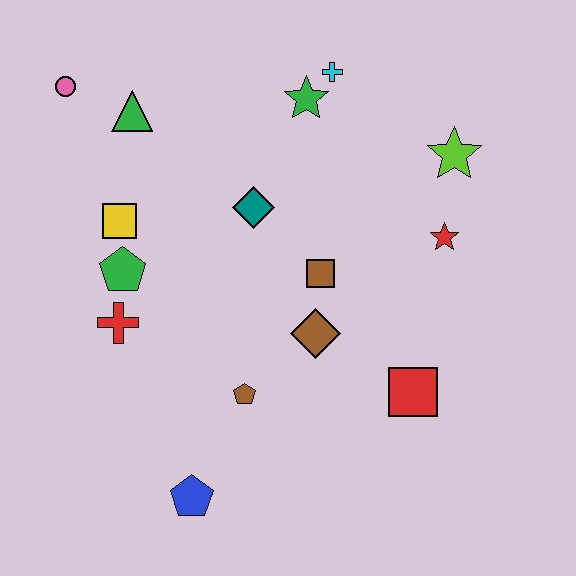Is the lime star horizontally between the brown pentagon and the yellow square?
No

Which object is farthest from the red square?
The pink circle is farthest from the red square.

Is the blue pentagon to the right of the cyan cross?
No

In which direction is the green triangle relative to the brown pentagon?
The green triangle is above the brown pentagon.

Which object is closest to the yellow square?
The green pentagon is closest to the yellow square.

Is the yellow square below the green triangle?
Yes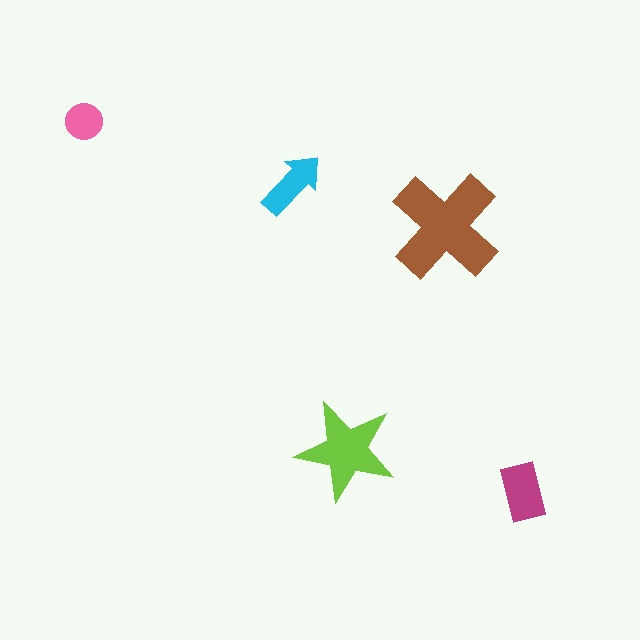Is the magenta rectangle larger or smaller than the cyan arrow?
Larger.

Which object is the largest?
The brown cross.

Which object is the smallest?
The pink circle.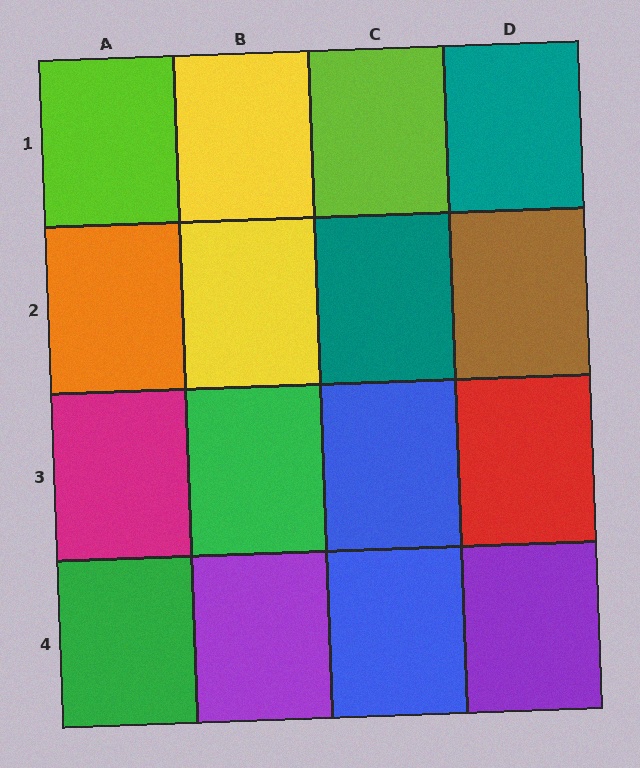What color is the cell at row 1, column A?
Lime.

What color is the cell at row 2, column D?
Brown.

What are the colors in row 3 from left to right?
Magenta, green, blue, red.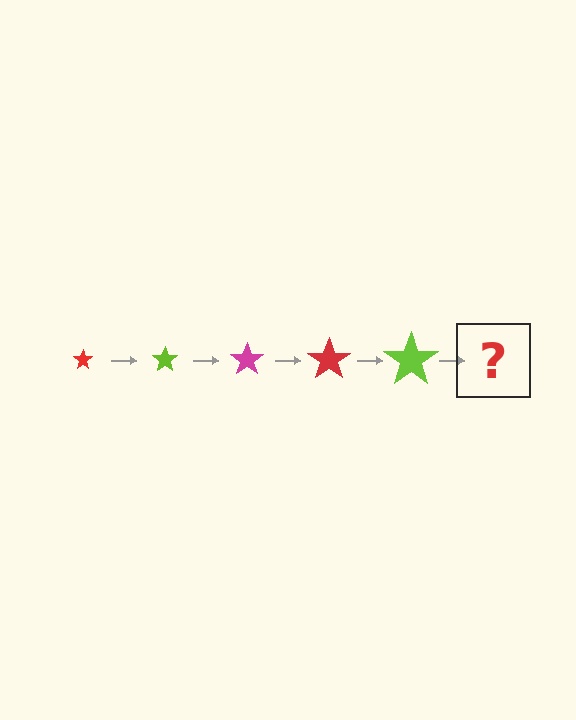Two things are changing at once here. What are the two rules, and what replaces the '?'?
The two rules are that the star grows larger each step and the color cycles through red, lime, and magenta. The '?' should be a magenta star, larger than the previous one.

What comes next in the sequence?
The next element should be a magenta star, larger than the previous one.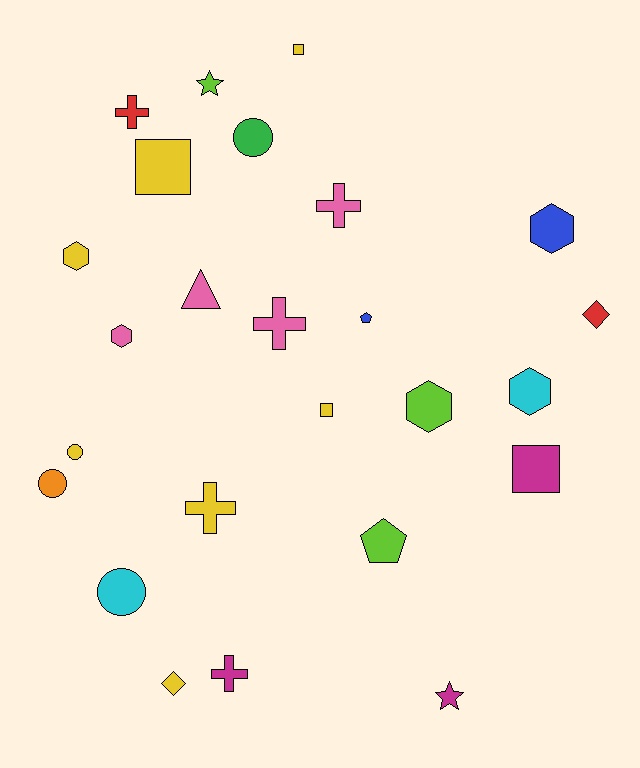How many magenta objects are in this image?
There are 3 magenta objects.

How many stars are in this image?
There are 2 stars.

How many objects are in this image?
There are 25 objects.